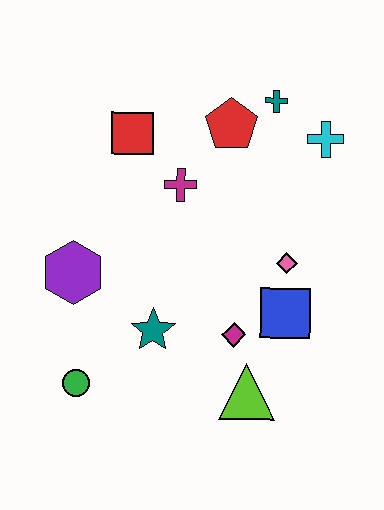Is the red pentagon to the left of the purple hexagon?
No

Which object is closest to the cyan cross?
The teal cross is closest to the cyan cross.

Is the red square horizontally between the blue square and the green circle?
Yes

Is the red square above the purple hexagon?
Yes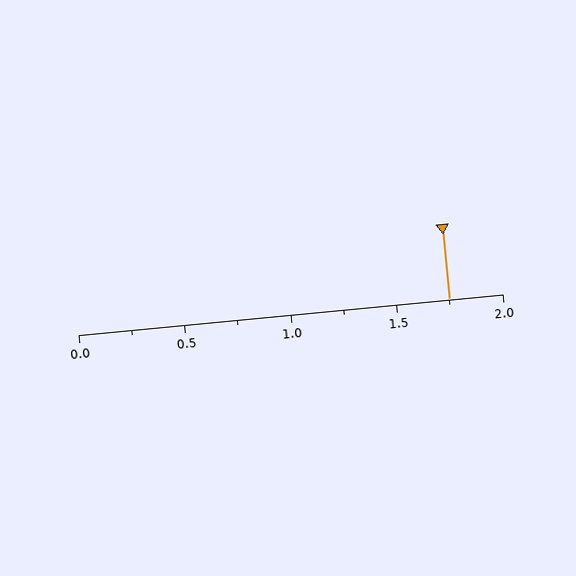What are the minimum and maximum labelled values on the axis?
The axis runs from 0.0 to 2.0.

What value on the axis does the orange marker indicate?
The marker indicates approximately 1.75.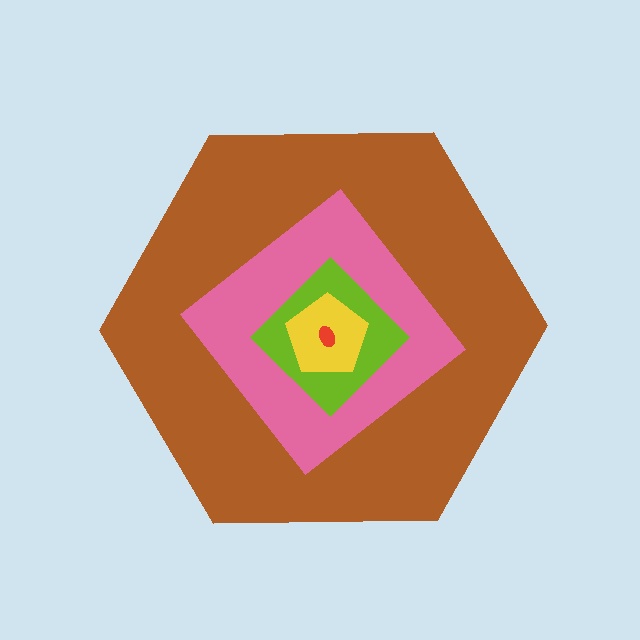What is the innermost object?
The red ellipse.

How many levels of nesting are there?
5.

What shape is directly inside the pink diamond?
The lime diamond.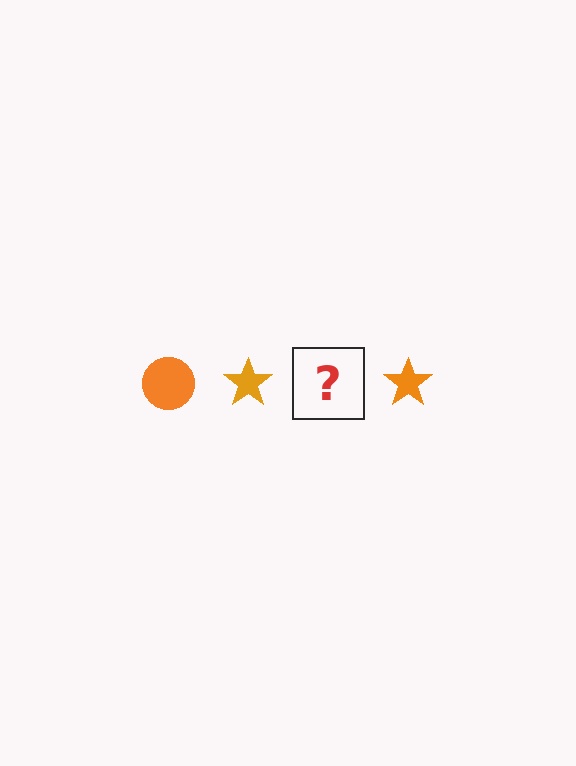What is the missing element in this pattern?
The missing element is an orange circle.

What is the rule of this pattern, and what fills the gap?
The rule is that the pattern cycles through circle, star shapes in orange. The gap should be filled with an orange circle.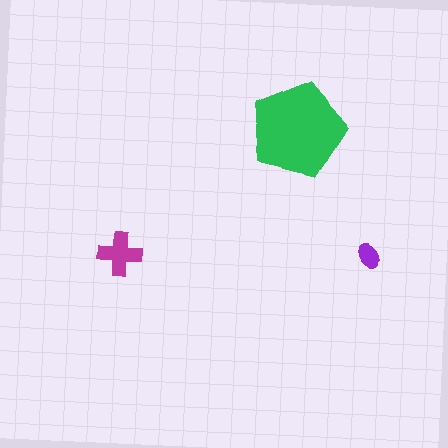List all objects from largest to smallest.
The green pentagon, the magenta cross, the purple ellipse.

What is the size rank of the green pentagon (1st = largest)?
1st.